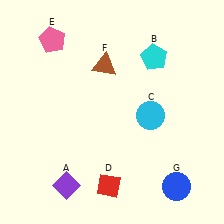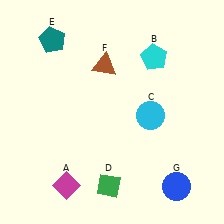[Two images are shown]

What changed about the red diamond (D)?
In Image 1, D is red. In Image 2, it changed to green.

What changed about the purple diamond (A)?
In Image 1, A is purple. In Image 2, it changed to magenta.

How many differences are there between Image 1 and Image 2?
There are 3 differences between the two images.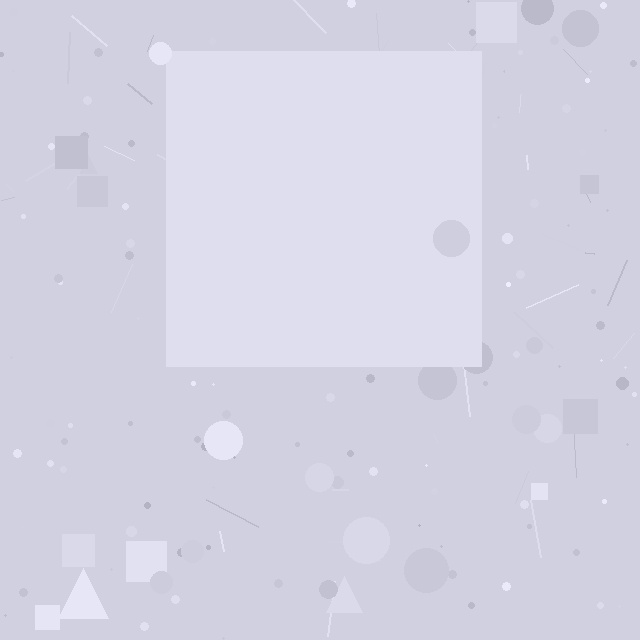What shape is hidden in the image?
A square is hidden in the image.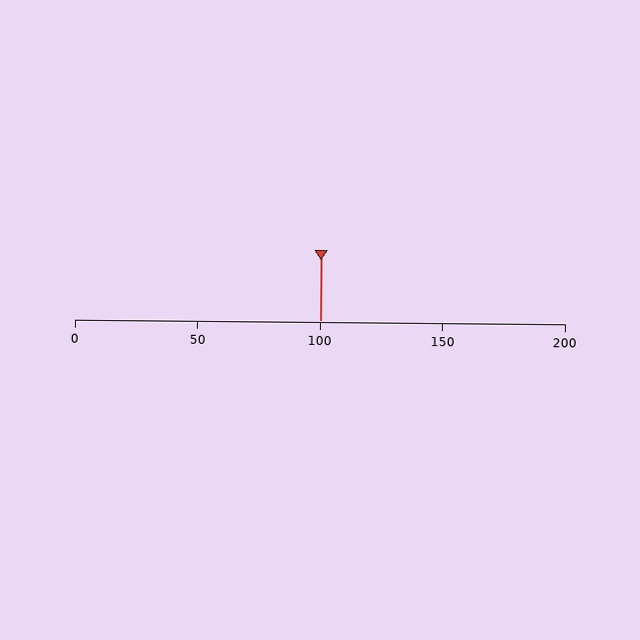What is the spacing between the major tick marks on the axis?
The major ticks are spaced 50 apart.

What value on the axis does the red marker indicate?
The marker indicates approximately 100.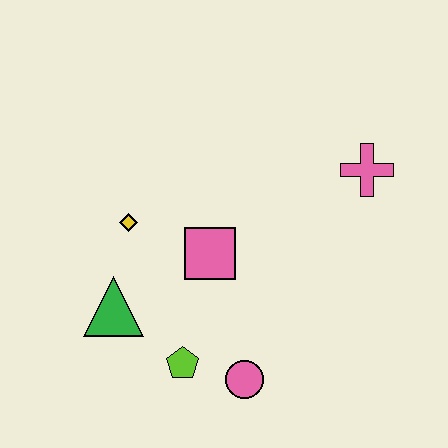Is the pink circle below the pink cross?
Yes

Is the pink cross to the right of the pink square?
Yes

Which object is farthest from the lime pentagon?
The pink cross is farthest from the lime pentagon.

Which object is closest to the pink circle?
The lime pentagon is closest to the pink circle.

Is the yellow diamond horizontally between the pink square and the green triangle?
Yes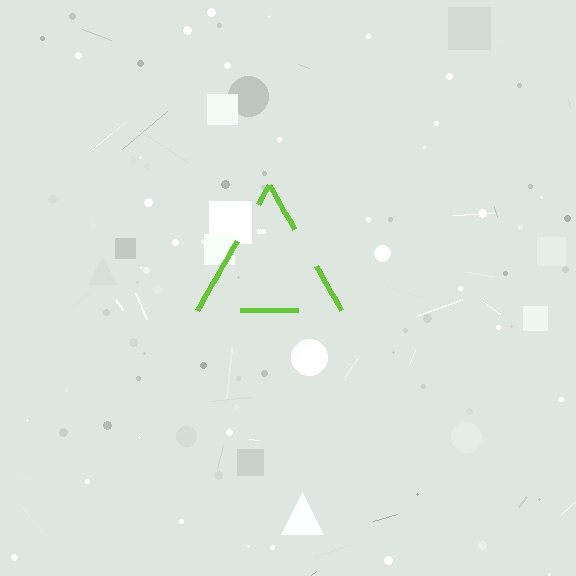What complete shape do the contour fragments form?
The contour fragments form a triangle.